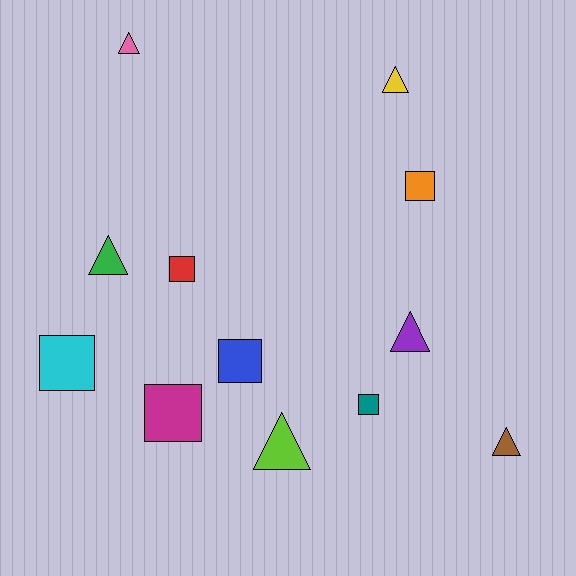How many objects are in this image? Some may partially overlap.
There are 12 objects.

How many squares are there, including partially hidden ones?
There are 6 squares.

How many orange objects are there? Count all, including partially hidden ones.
There is 1 orange object.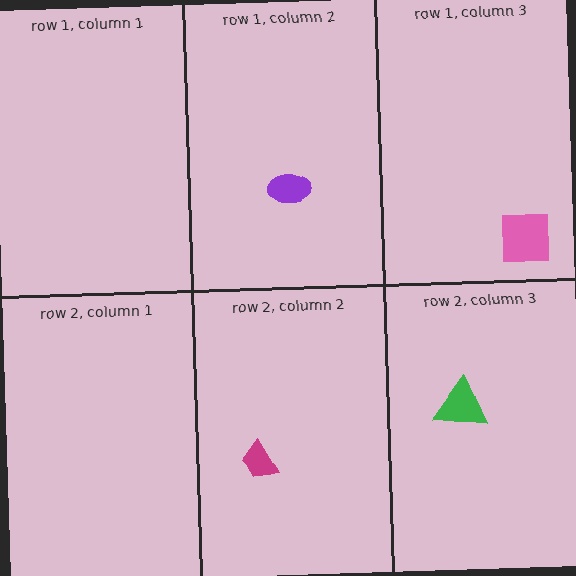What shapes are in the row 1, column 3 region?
The pink square.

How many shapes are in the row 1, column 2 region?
1.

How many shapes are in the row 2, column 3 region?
1.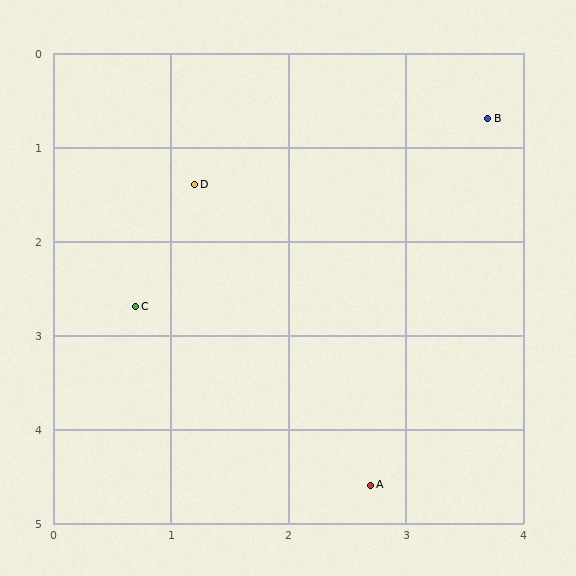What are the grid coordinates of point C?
Point C is at approximately (0.7, 2.7).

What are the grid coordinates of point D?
Point D is at approximately (1.2, 1.4).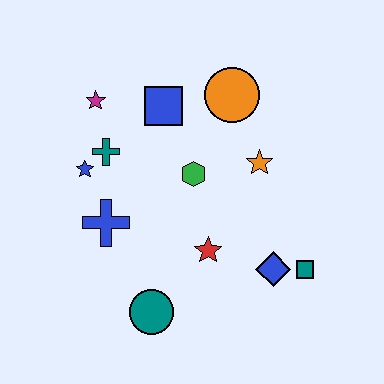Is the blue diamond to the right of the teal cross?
Yes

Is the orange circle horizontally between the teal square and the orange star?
No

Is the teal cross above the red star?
Yes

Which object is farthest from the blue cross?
The teal square is farthest from the blue cross.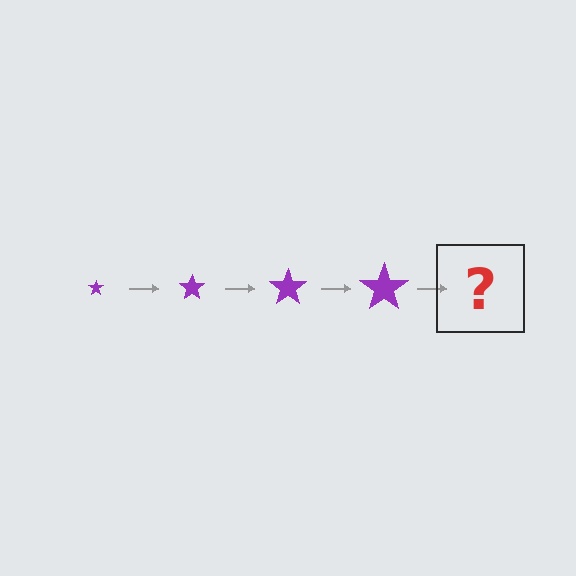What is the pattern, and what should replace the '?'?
The pattern is that the star gets progressively larger each step. The '?' should be a purple star, larger than the previous one.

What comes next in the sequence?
The next element should be a purple star, larger than the previous one.